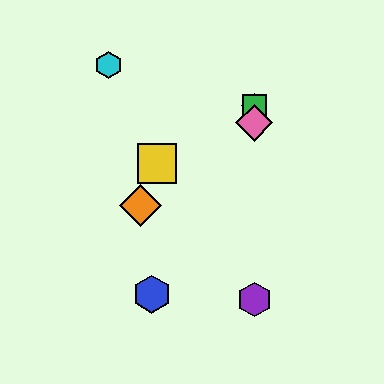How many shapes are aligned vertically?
4 shapes (the red diamond, the green square, the purple hexagon, the pink diamond) are aligned vertically.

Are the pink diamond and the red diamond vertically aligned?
Yes, both are at x≈254.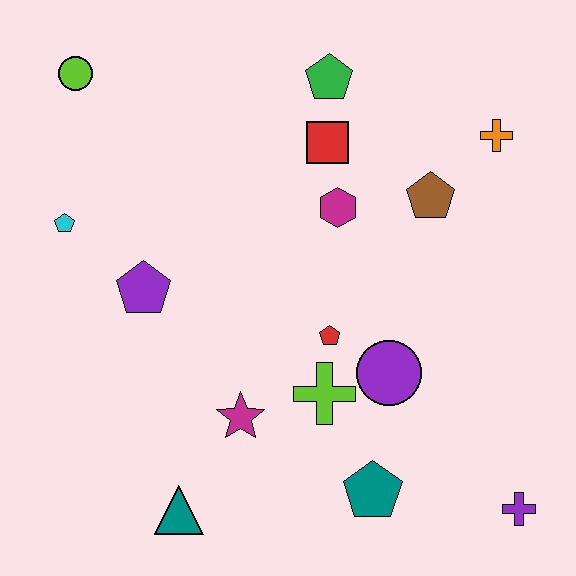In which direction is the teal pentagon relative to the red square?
The teal pentagon is below the red square.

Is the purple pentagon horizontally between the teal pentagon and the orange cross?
No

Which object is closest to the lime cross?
The red pentagon is closest to the lime cross.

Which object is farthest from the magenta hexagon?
The purple cross is farthest from the magenta hexagon.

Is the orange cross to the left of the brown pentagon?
No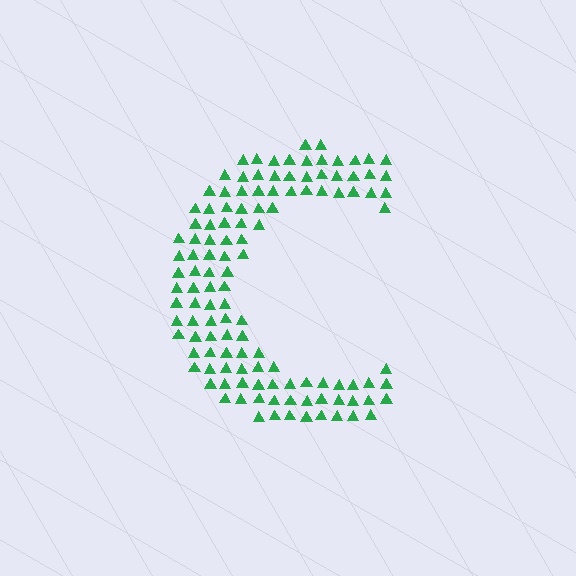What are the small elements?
The small elements are triangles.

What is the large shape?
The large shape is the letter C.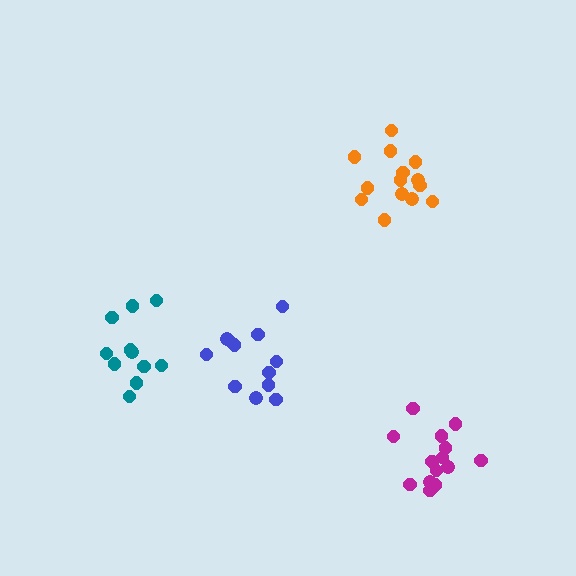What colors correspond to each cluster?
The clusters are colored: blue, orange, teal, magenta.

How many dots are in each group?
Group 1: 12 dots, Group 2: 14 dots, Group 3: 11 dots, Group 4: 14 dots (51 total).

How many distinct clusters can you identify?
There are 4 distinct clusters.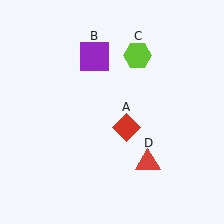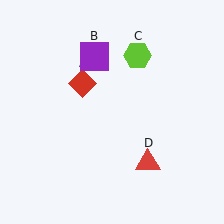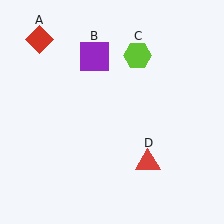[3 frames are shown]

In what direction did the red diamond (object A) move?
The red diamond (object A) moved up and to the left.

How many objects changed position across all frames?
1 object changed position: red diamond (object A).